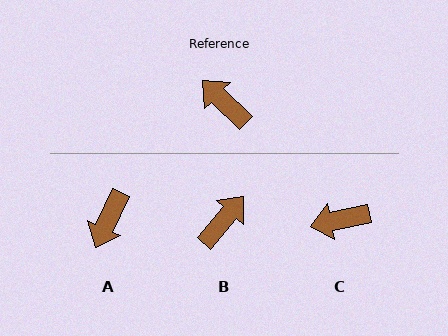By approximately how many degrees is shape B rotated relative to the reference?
Approximately 86 degrees clockwise.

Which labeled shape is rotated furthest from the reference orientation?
A, about 109 degrees away.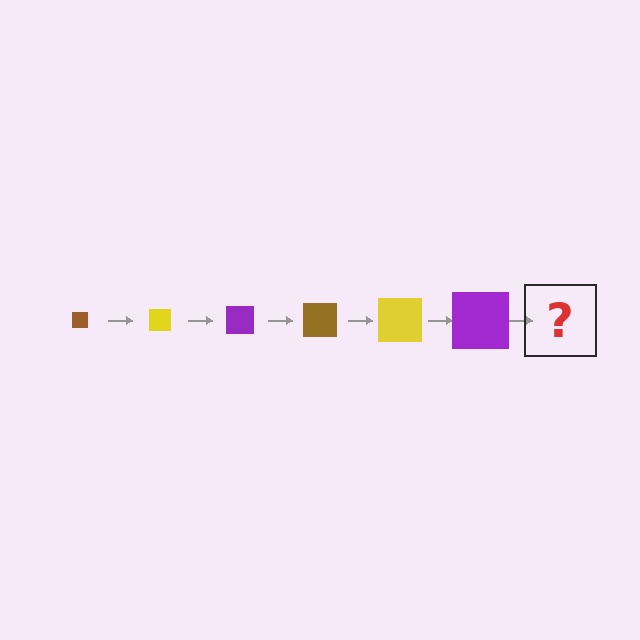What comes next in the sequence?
The next element should be a brown square, larger than the previous one.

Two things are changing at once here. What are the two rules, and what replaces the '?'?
The two rules are that the square grows larger each step and the color cycles through brown, yellow, and purple. The '?' should be a brown square, larger than the previous one.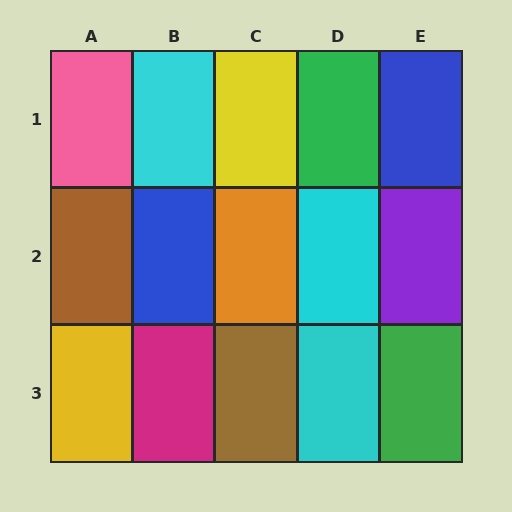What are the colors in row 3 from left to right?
Yellow, magenta, brown, cyan, green.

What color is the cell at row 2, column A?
Brown.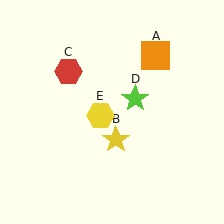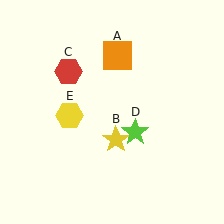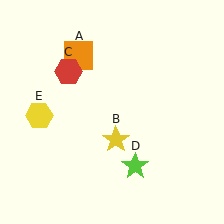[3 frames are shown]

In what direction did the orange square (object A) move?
The orange square (object A) moved left.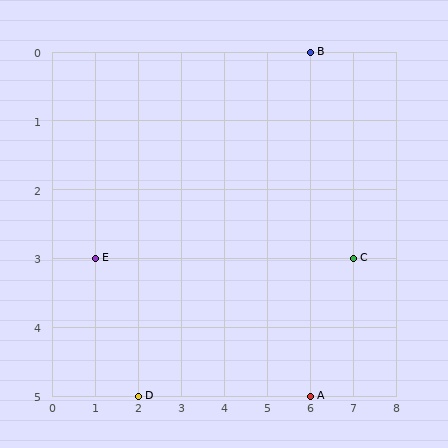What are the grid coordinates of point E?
Point E is at grid coordinates (1, 3).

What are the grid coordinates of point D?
Point D is at grid coordinates (2, 5).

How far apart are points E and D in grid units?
Points E and D are 1 column and 2 rows apart (about 2.2 grid units diagonally).